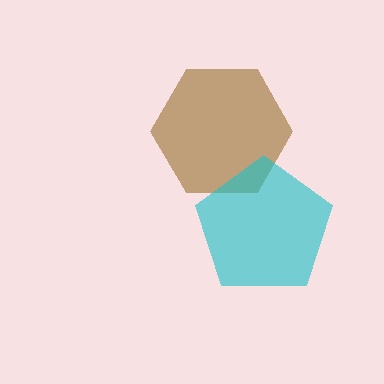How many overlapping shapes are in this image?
There are 2 overlapping shapes in the image.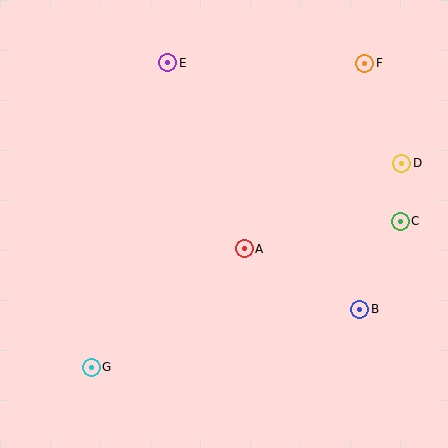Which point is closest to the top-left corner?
Point E is closest to the top-left corner.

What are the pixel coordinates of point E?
Point E is at (168, 63).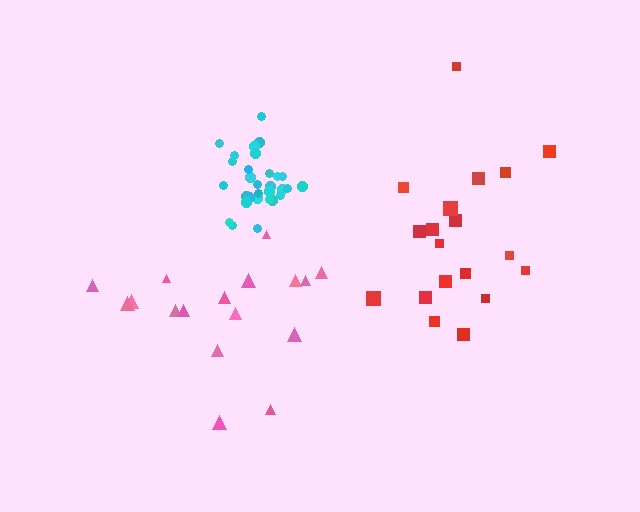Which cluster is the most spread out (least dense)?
Pink.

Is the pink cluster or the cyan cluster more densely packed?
Cyan.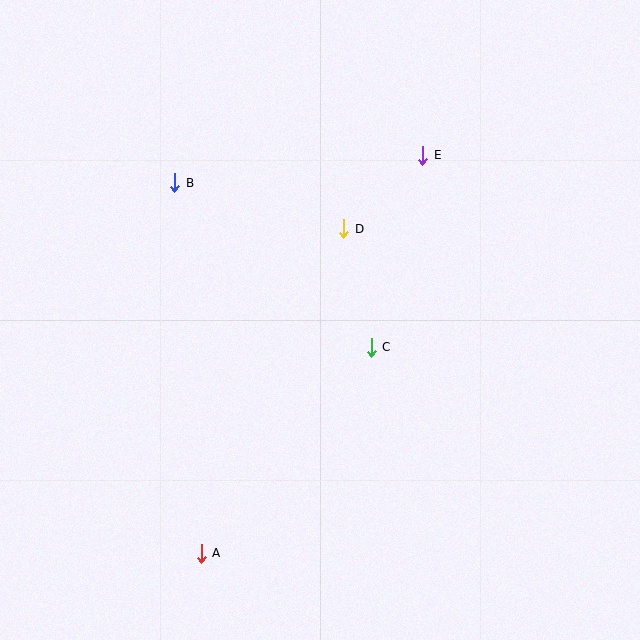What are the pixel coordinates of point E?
Point E is at (423, 155).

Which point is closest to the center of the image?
Point C at (371, 347) is closest to the center.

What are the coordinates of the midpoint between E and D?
The midpoint between E and D is at (383, 192).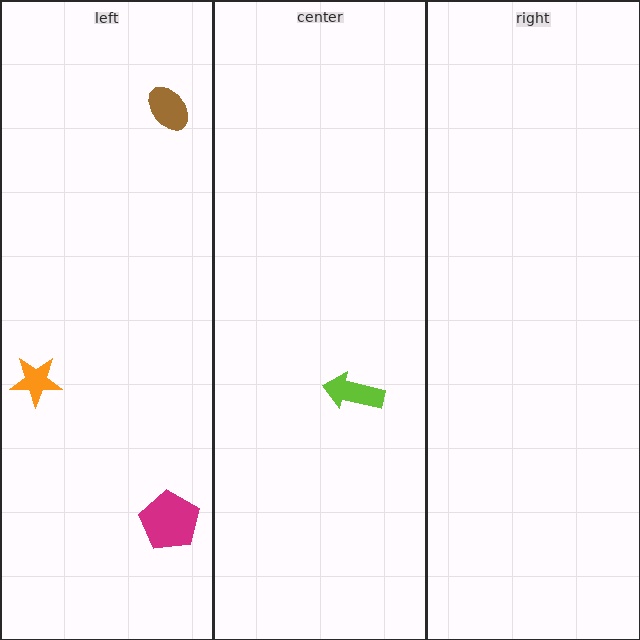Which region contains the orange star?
The left region.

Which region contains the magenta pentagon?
The left region.